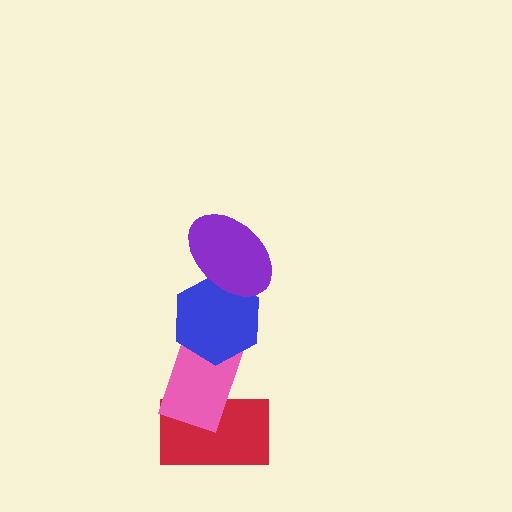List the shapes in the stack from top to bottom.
From top to bottom: the purple ellipse, the blue hexagon, the pink rectangle, the red rectangle.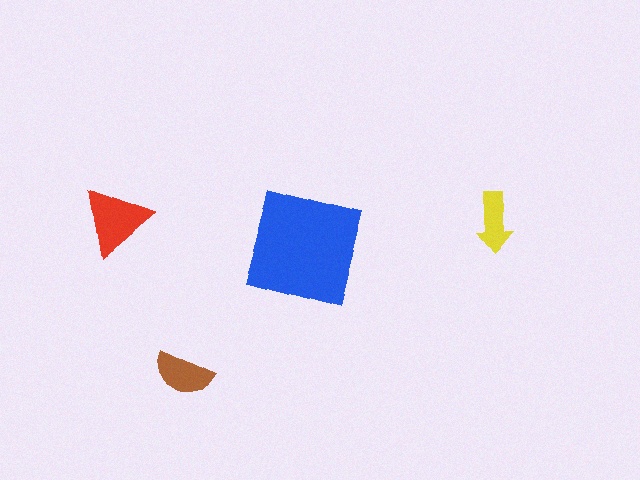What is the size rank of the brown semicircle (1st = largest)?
3rd.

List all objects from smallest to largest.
The yellow arrow, the brown semicircle, the red triangle, the blue square.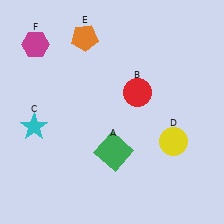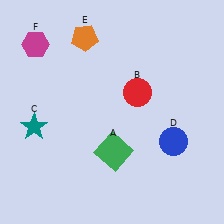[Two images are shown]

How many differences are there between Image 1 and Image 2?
There are 2 differences between the two images.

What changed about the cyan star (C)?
In Image 1, C is cyan. In Image 2, it changed to teal.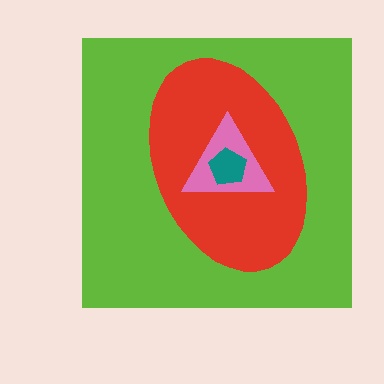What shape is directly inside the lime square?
The red ellipse.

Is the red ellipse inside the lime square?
Yes.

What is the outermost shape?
The lime square.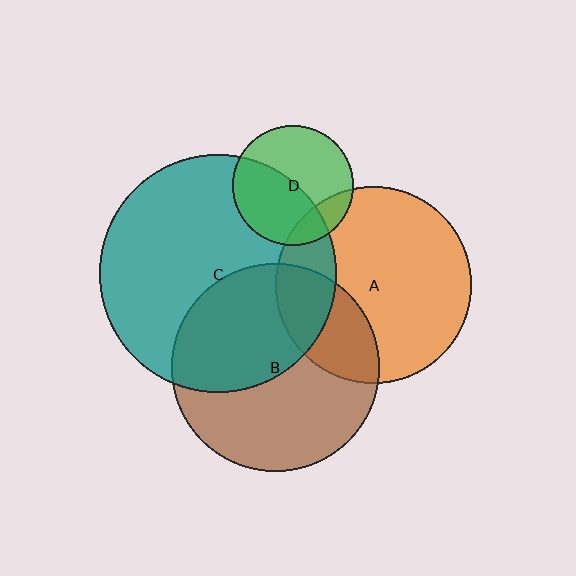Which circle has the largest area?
Circle C (teal).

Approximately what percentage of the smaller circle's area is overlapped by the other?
Approximately 50%.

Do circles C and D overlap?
Yes.